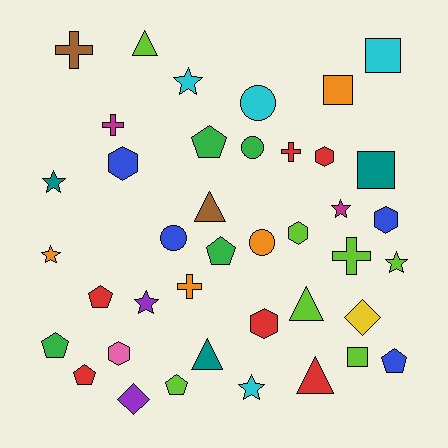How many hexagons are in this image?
There are 6 hexagons.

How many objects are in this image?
There are 40 objects.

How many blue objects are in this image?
There are 4 blue objects.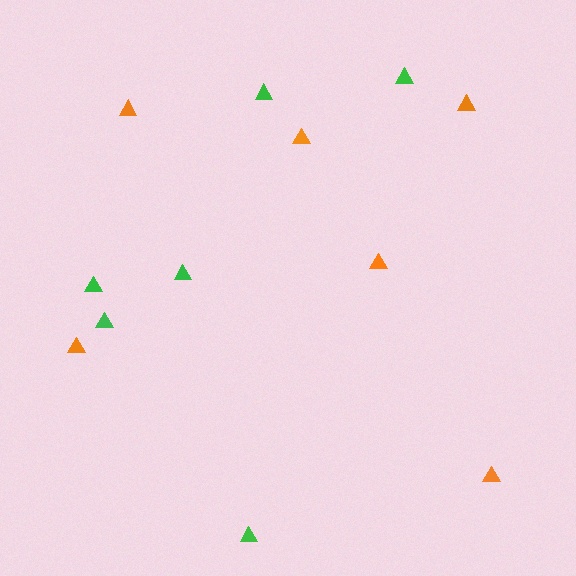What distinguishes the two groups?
There are 2 groups: one group of green triangles (6) and one group of orange triangles (6).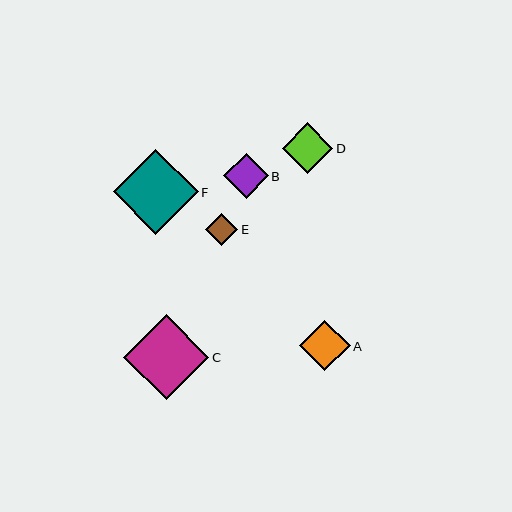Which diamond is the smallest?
Diamond E is the smallest with a size of approximately 32 pixels.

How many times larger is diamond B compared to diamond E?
Diamond B is approximately 1.4 times the size of diamond E.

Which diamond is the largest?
Diamond C is the largest with a size of approximately 85 pixels.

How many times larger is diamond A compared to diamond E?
Diamond A is approximately 1.6 times the size of diamond E.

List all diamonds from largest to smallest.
From largest to smallest: C, F, A, D, B, E.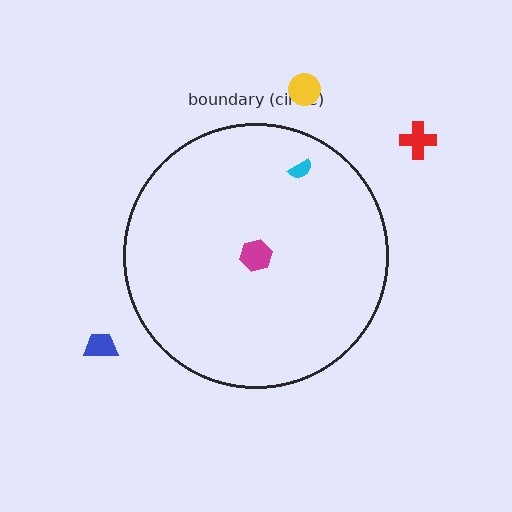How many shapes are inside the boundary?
2 inside, 3 outside.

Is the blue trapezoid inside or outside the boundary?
Outside.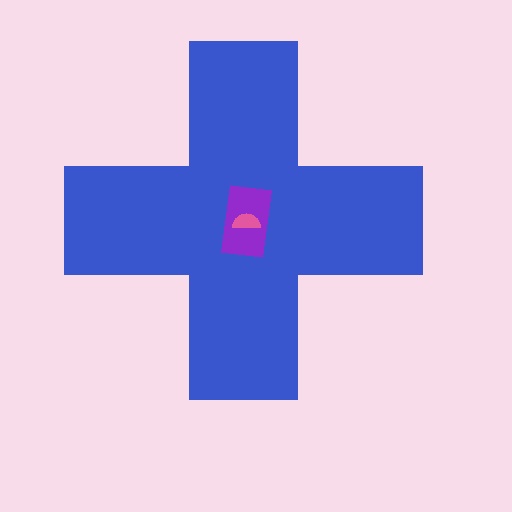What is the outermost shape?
The blue cross.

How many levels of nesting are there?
3.